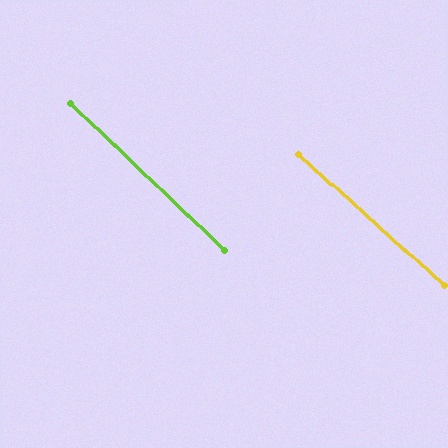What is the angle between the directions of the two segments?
Approximately 2 degrees.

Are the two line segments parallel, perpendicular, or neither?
Parallel — their directions differ by only 1.8°.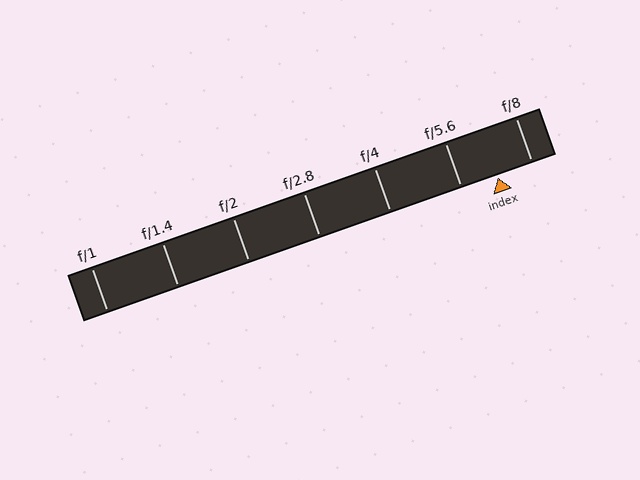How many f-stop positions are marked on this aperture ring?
There are 7 f-stop positions marked.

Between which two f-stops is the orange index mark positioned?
The index mark is between f/5.6 and f/8.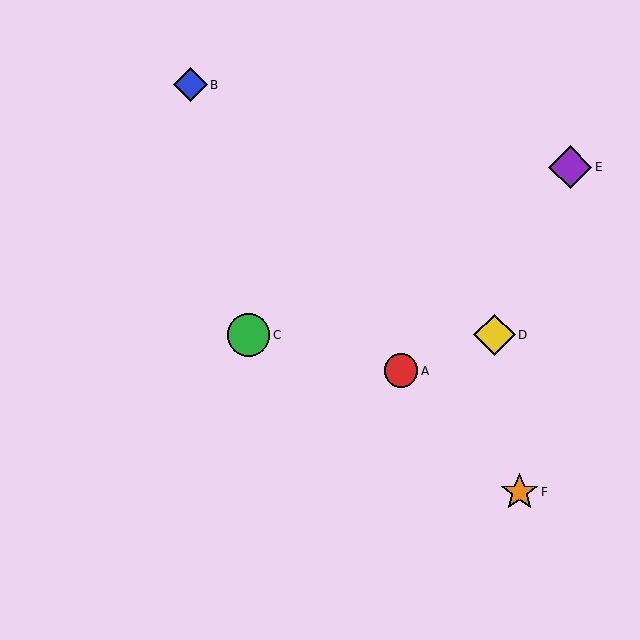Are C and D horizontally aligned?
Yes, both are at y≈335.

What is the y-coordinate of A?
Object A is at y≈371.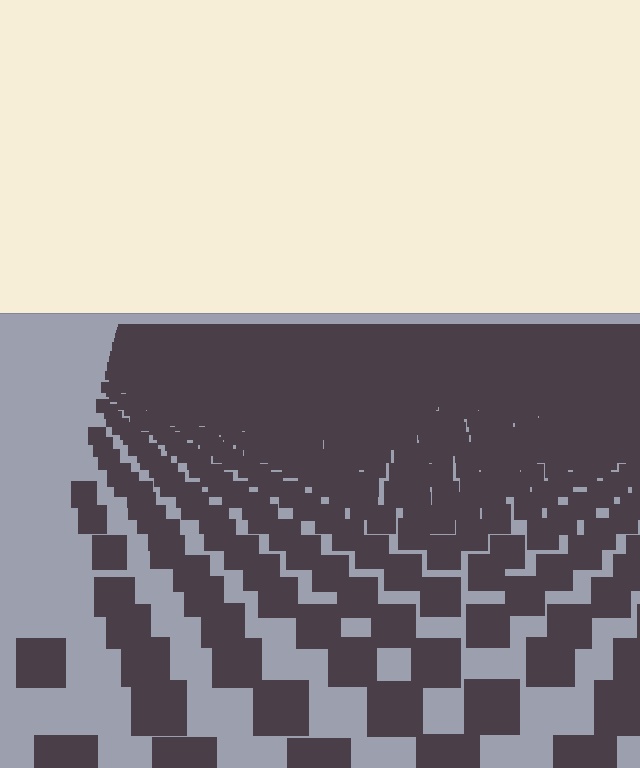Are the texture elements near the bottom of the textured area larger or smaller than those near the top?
Larger. Near the bottom, elements are closer to the viewer and appear at a bigger on-screen size.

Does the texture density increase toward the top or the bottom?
Density increases toward the top.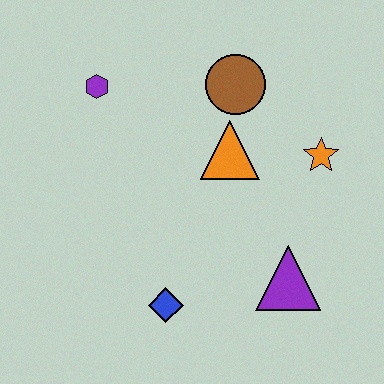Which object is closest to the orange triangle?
The brown circle is closest to the orange triangle.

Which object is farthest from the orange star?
The purple hexagon is farthest from the orange star.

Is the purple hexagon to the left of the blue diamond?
Yes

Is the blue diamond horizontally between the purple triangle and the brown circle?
No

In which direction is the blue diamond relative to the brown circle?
The blue diamond is below the brown circle.